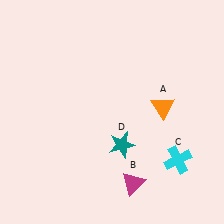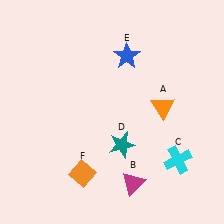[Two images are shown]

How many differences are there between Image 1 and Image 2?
There are 2 differences between the two images.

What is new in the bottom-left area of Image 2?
An orange diamond (F) was added in the bottom-left area of Image 2.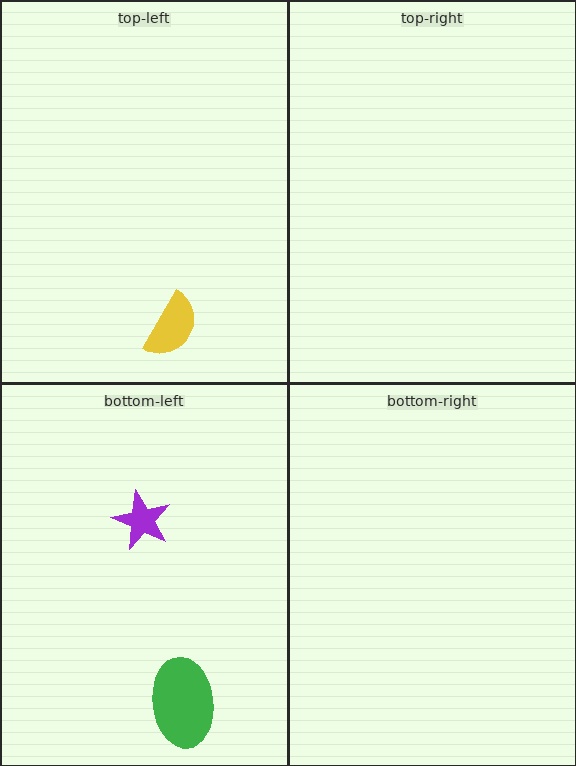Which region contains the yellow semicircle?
The top-left region.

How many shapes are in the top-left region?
1.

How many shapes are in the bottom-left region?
2.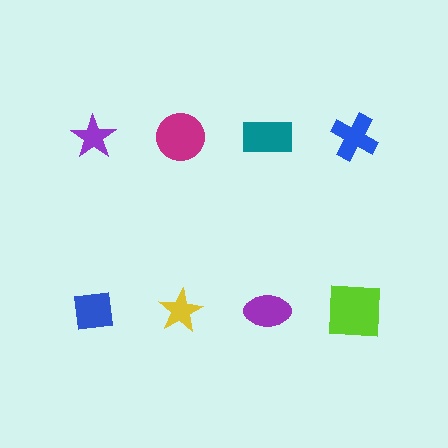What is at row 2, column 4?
A lime square.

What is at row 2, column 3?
A purple ellipse.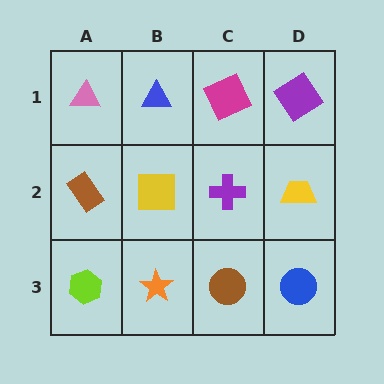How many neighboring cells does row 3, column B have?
3.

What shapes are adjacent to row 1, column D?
A yellow trapezoid (row 2, column D), a magenta square (row 1, column C).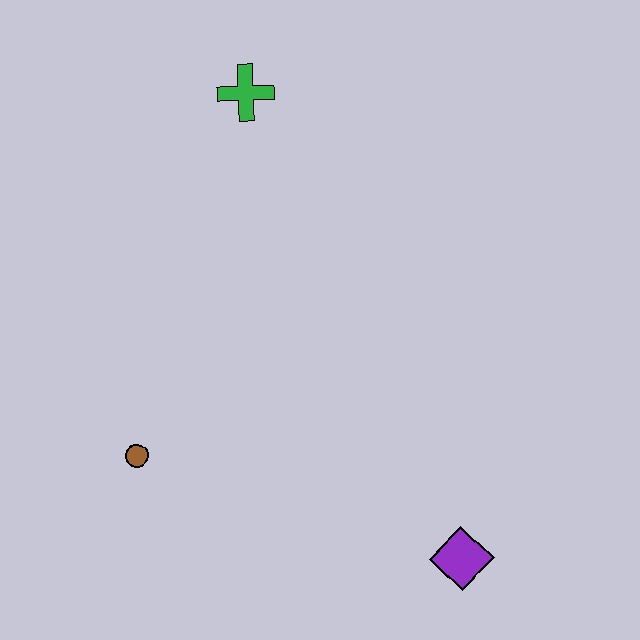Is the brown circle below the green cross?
Yes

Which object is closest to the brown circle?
The purple diamond is closest to the brown circle.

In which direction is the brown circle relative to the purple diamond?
The brown circle is to the left of the purple diamond.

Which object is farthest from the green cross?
The purple diamond is farthest from the green cross.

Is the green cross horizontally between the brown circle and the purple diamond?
Yes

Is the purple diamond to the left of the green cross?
No